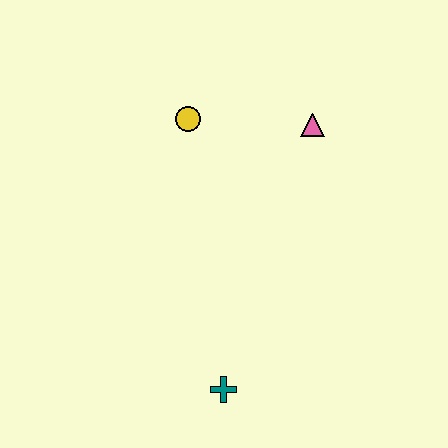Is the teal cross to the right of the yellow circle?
Yes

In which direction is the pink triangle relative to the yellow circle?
The pink triangle is to the right of the yellow circle.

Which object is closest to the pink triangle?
The yellow circle is closest to the pink triangle.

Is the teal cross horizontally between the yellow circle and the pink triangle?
Yes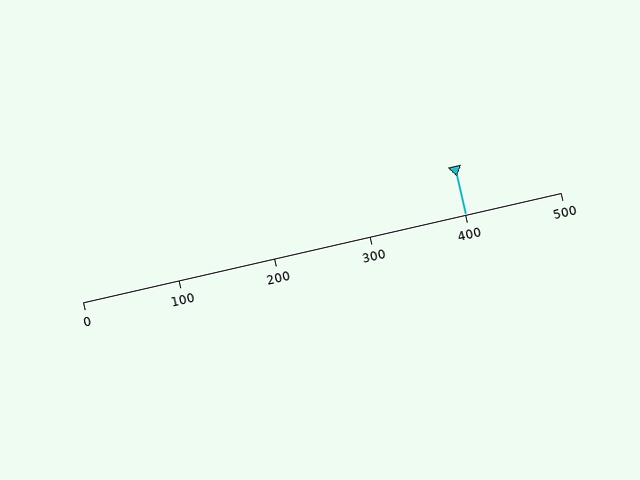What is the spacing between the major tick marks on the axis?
The major ticks are spaced 100 apart.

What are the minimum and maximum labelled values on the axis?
The axis runs from 0 to 500.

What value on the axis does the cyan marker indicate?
The marker indicates approximately 400.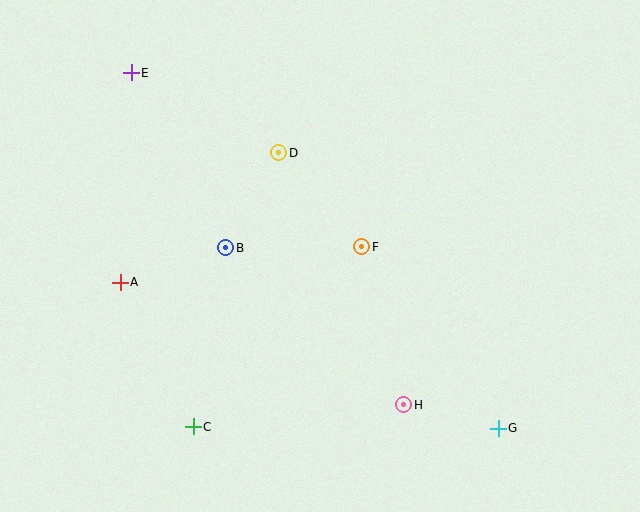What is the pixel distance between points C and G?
The distance between C and G is 305 pixels.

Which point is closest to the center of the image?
Point F at (362, 247) is closest to the center.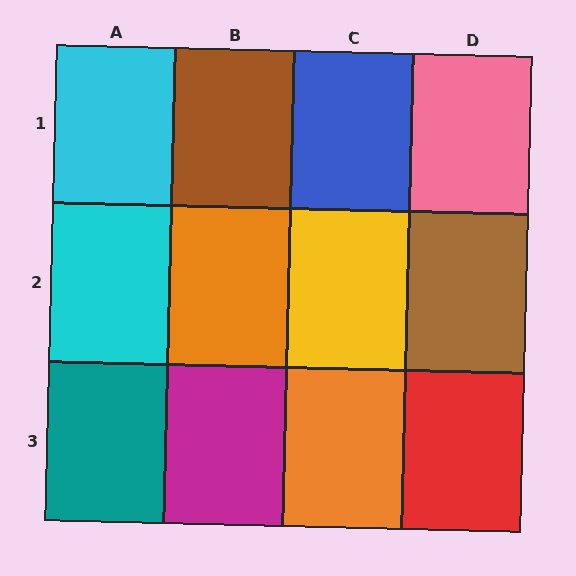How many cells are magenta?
1 cell is magenta.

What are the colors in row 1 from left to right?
Cyan, brown, blue, pink.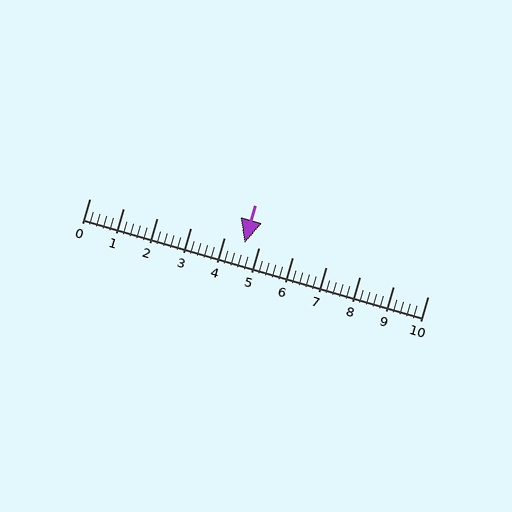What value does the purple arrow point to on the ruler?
The purple arrow points to approximately 4.6.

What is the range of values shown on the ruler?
The ruler shows values from 0 to 10.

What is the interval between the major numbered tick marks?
The major tick marks are spaced 1 units apart.